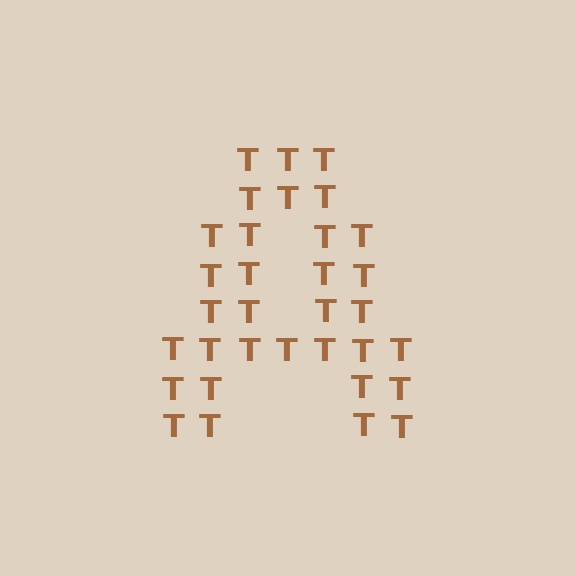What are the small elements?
The small elements are letter T's.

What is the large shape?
The large shape is the letter A.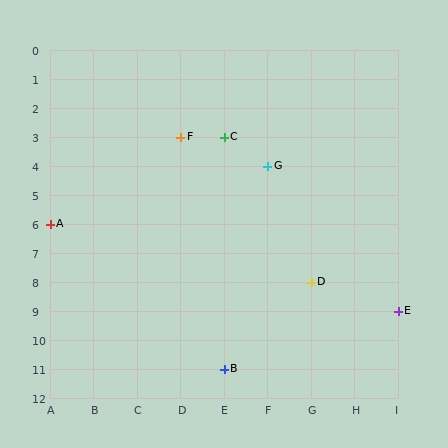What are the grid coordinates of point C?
Point C is at grid coordinates (E, 3).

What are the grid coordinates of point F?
Point F is at grid coordinates (D, 3).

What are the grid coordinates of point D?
Point D is at grid coordinates (G, 8).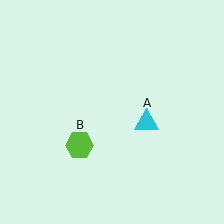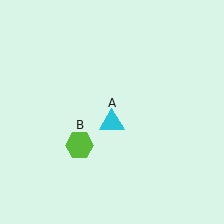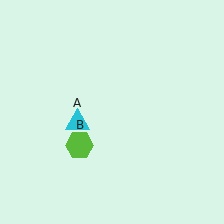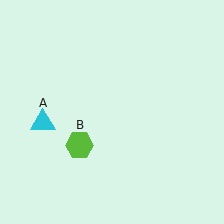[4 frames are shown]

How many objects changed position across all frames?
1 object changed position: cyan triangle (object A).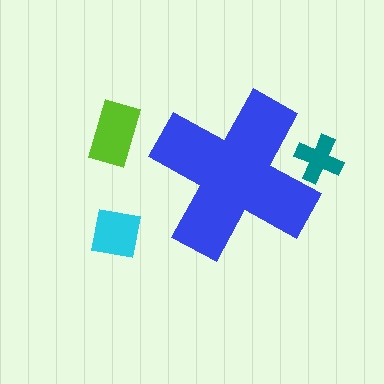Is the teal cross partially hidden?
Yes, the teal cross is partially hidden behind the blue cross.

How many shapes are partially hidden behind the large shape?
1 shape is partially hidden.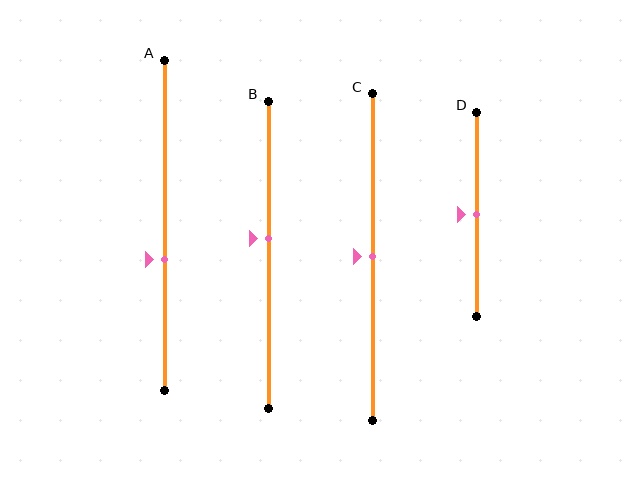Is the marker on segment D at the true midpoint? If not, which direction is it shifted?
Yes, the marker on segment D is at the true midpoint.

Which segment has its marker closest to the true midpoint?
Segment C has its marker closest to the true midpoint.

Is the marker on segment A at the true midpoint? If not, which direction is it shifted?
No, the marker on segment A is shifted downward by about 10% of the segment length.